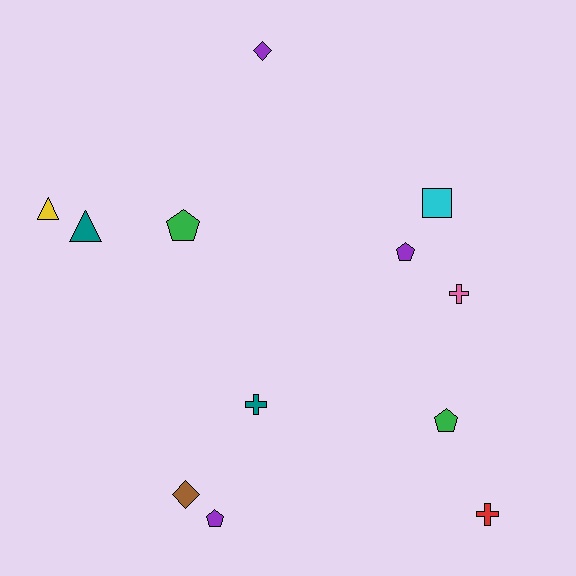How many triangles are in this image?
There are 2 triangles.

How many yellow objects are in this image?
There is 1 yellow object.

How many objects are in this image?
There are 12 objects.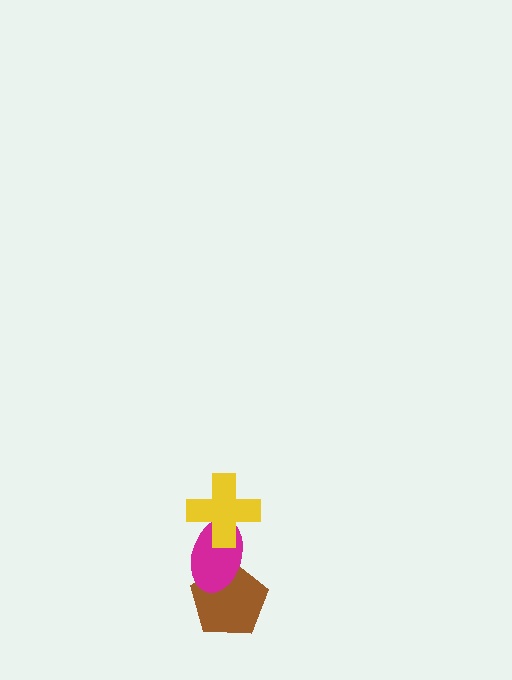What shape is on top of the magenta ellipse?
The yellow cross is on top of the magenta ellipse.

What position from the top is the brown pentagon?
The brown pentagon is 3rd from the top.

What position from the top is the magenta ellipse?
The magenta ellipse is 2nd from the top.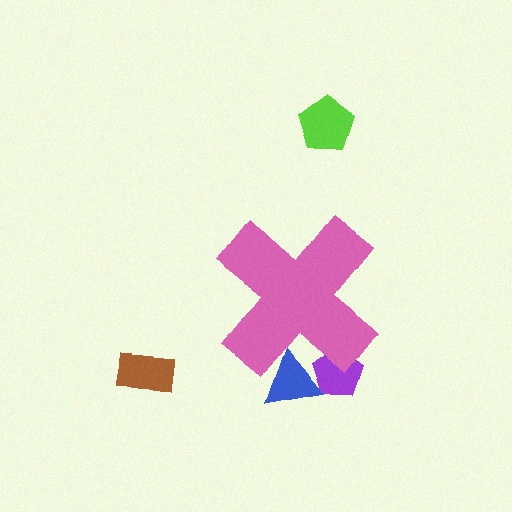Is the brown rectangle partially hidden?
No, the brown rectangle is fully visible.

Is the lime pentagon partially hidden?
No, the lime pentagon is fully visible.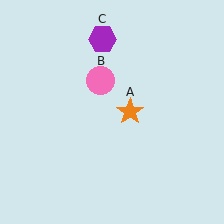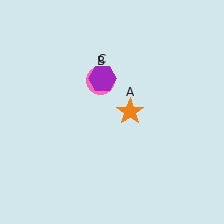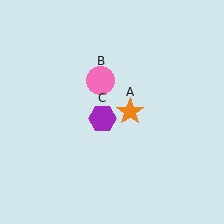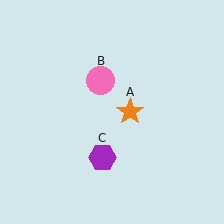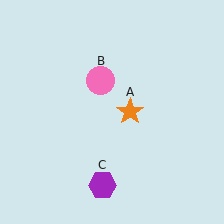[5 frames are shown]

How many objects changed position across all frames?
1 object changed position: purple hexagon (object C).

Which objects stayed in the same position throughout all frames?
Orange star (object A) and pink circle (object B) remained stationary.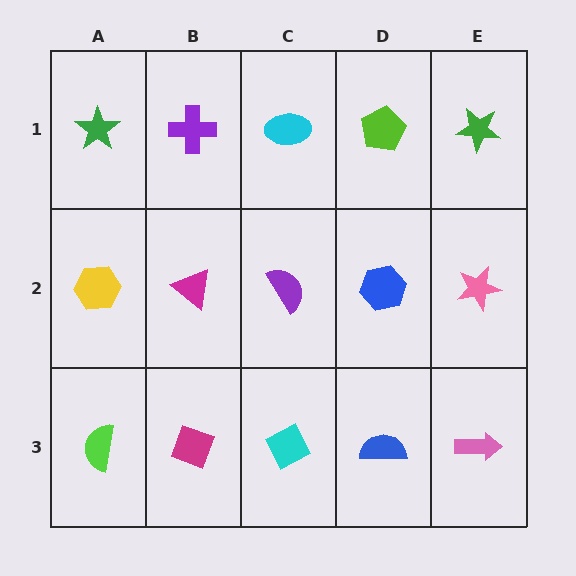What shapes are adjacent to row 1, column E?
A pink star (row 2, column E), a lime pentagon (row 1, column D).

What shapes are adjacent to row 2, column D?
A lime pentagon (row 1, column D), a blue semicircle (row 3, column D), a purple semicircle (row 2, column C), a pink star (row 2, column E).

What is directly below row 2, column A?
A lime semicircle.